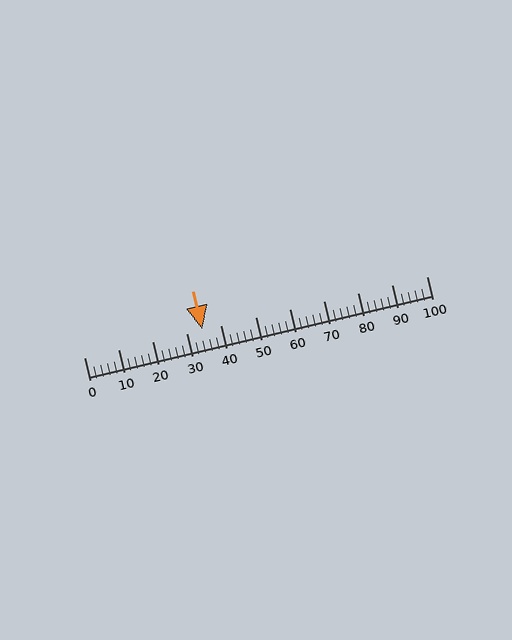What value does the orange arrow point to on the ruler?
The orange arrow points to approximately 35.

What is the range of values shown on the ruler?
The ruler shows values from 0 to 100.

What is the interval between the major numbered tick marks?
The major tick marks are spaced 10 units apart.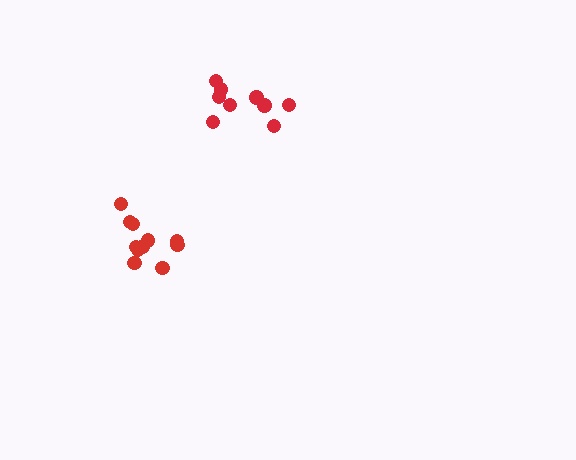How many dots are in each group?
Group 1: 9 dots, Group 2: 11 dots (20 total).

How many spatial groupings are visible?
There are 2 spatial groupings.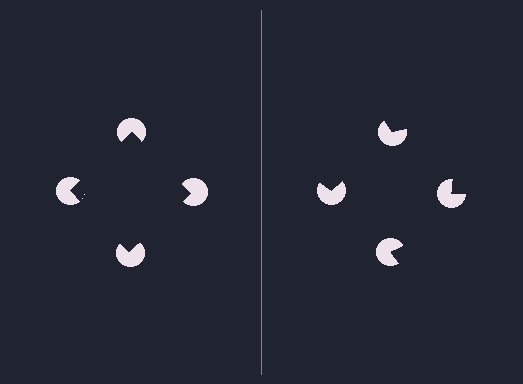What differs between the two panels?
The pac-man discs are positioned identically on both sides; only the wedge orientations differ. On the left they align to a square; on the right they are misaligned.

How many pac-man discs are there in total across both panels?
8 — 4 on each side.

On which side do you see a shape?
An illusory square appears on the left side. On the right side the wedge cuts are rotated, so no coherent shape forms.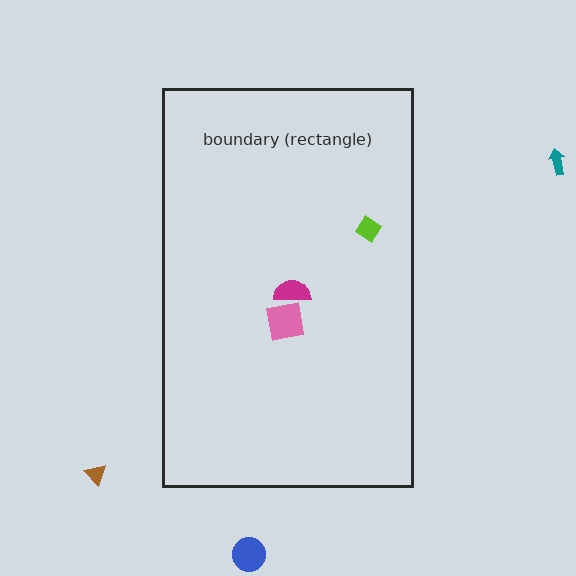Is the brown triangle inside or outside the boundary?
Outside.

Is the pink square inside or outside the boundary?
Inside.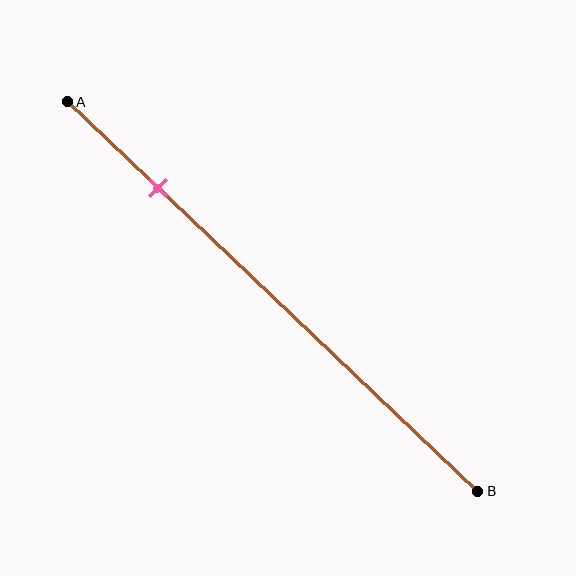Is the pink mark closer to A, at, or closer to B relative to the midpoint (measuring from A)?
The pink mark is closer to point A than the midpoint of segment AB.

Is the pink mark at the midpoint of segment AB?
No, the mark is at about 20% from A, not at the 50% midpoint.